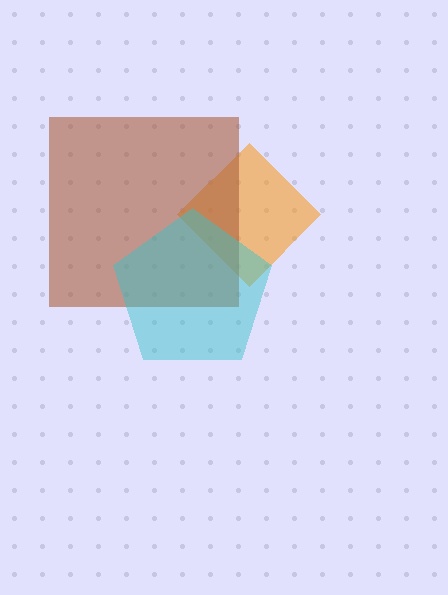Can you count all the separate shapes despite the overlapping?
Yes, there are 3 separate shapes.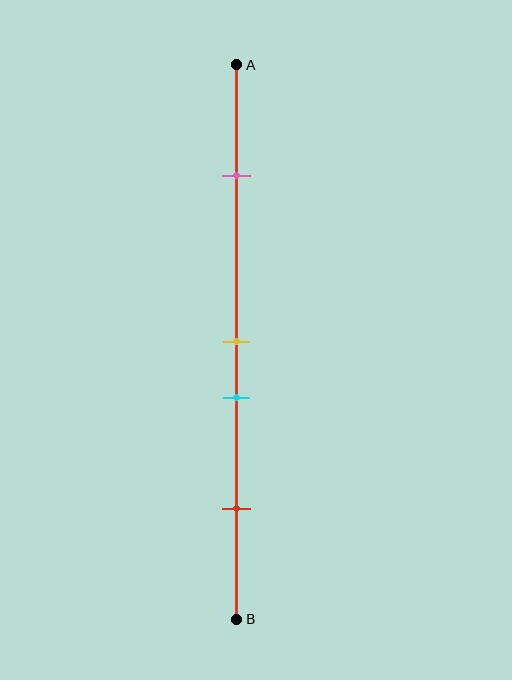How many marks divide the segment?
There are 4 marks dividing the segment.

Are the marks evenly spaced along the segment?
No, the marks are not evenly spaced.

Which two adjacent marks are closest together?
The yellow and cyan marks are the closest adjacent pair.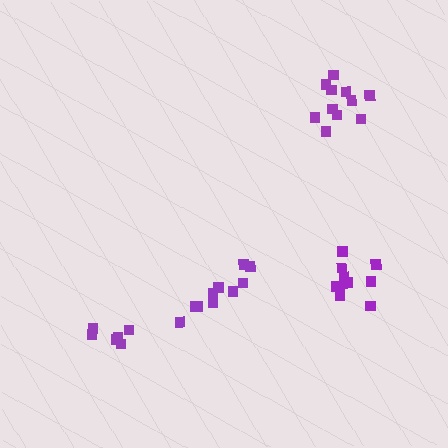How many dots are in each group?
Group 1: 10 dots, Group 2: 11 dots, Group 3: 7 dots, Group 4: 10 dots (38 total).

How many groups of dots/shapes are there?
There are 4 groups.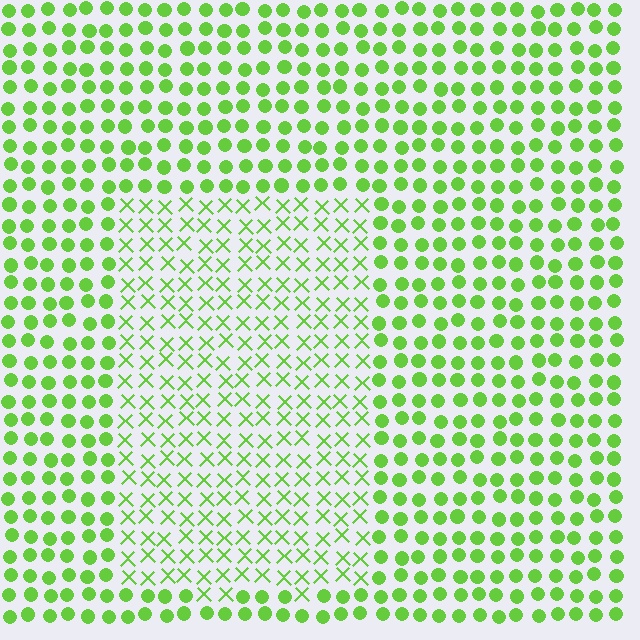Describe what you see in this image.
The image is filled with small lime elements arranged in a uniform grid. A rectangle-shaped region contains X marks, while the surrounding area contains circles. The boundary is defined purely by the change in element shape.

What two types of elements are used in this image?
The image uses X marks inside the rectangle region and circles outside it.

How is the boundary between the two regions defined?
The boundary is defined by a change in element shape: X marks inside vs. circles outside. All elements share the same color and spacing.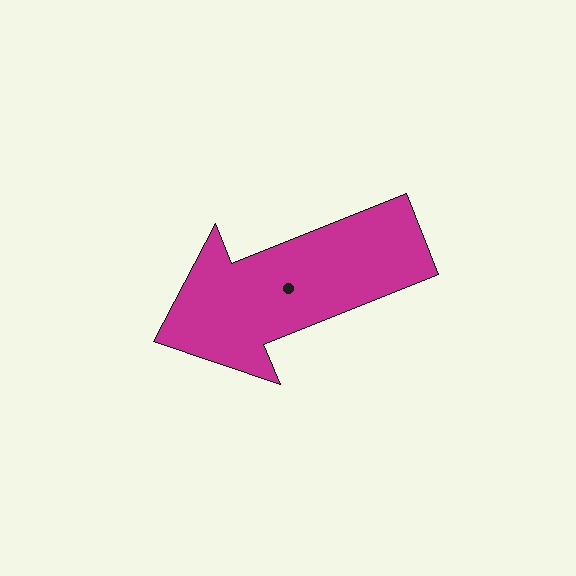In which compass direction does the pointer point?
West.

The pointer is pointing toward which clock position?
Roughly 8 o'clock.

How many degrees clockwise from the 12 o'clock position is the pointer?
Approximately 248 degrees.